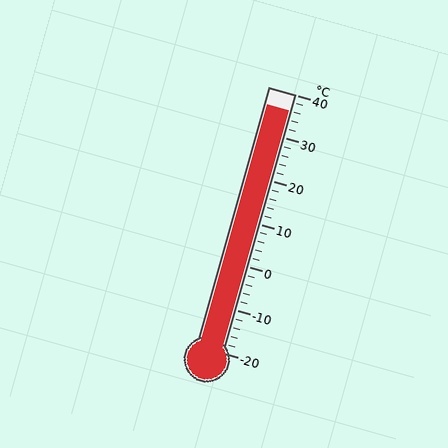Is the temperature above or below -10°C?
The temperature is above -10°C.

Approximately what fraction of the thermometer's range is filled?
The thermometer is filled to approximately 95% of its range.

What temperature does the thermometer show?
The thermometer shows approximately 36°C.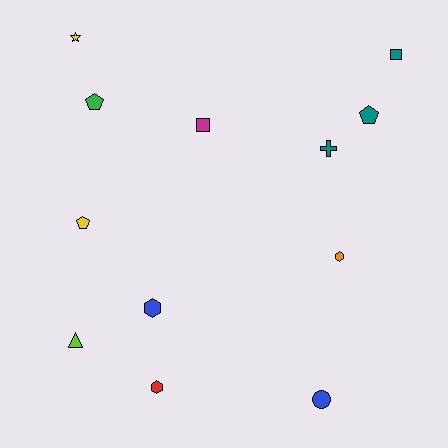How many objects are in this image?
There are 12 objects.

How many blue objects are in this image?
There are 2 blue objects.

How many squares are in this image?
There are 2 squares.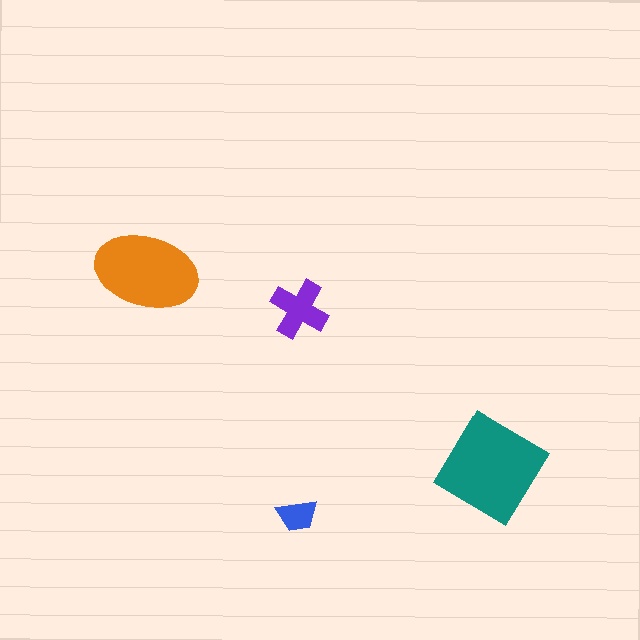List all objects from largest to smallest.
The teal diamond, the orange ellipse, the purple cross, the blue trapezoid.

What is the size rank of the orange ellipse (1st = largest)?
2nd.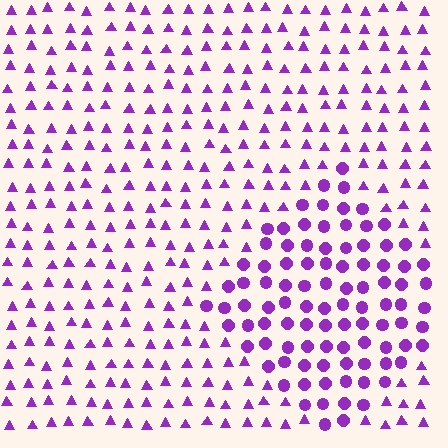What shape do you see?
I see a diamond.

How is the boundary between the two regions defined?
The boundary is defined by a change in element shape: circles inside vs. triangles outside. All elements share the same color and spacing.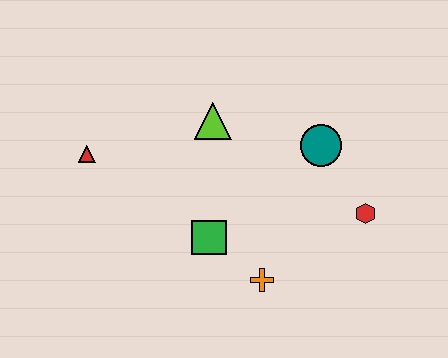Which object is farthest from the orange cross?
The red triangle is farthest from the orange cross.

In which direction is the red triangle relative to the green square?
The red triangle is to the left of the green square.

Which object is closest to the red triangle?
The lime triangle is closest to the red triangle.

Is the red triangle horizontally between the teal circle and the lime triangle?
No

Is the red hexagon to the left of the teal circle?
No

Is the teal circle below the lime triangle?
Yes